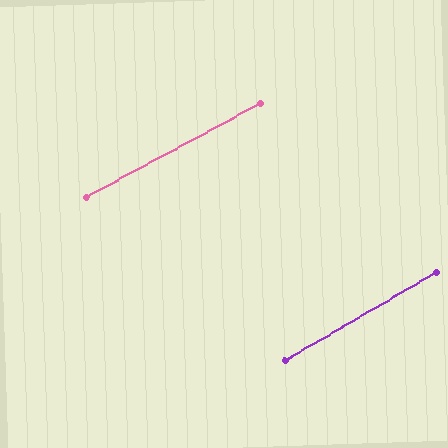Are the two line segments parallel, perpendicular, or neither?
Parallel — their directions differ by only 1.9°.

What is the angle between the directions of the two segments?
Approximately 2 degrees.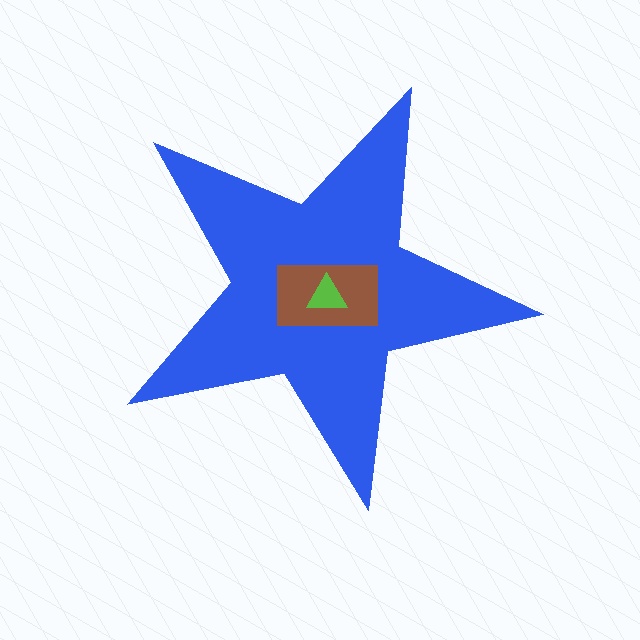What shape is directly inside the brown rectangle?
The lime triangle.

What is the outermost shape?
The blue star.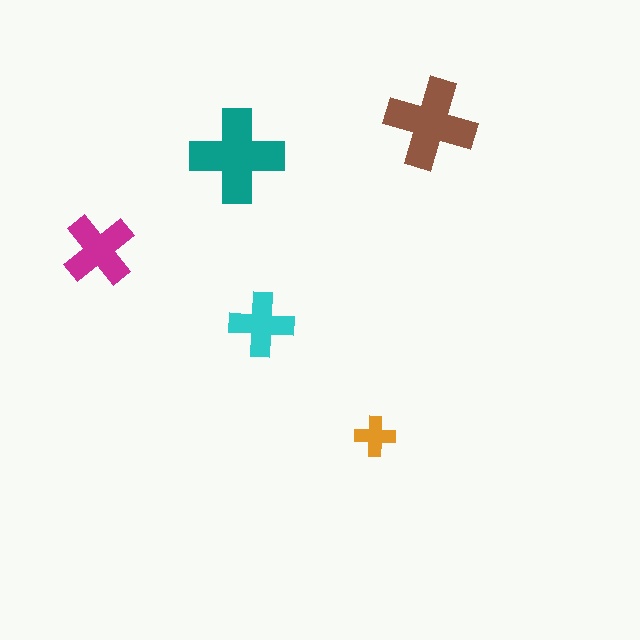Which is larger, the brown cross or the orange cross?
The brown one.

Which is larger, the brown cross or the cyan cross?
The brown one.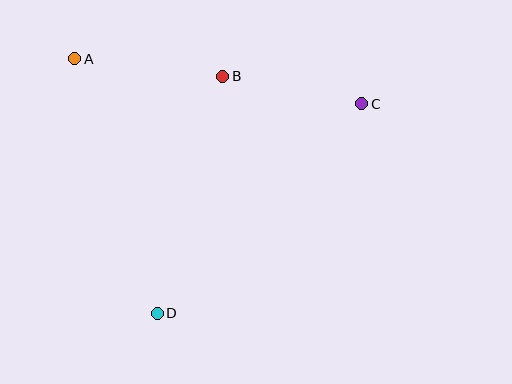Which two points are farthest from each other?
Points C and D are farthest from each other.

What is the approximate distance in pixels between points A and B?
The distance between A and B is approximately 149 pixels.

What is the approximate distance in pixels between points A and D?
The distance between A and D is approximately 267 pixels.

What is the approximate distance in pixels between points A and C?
The distance between A and C is approximately 291 pixels.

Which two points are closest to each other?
Points B and C are closest to each other.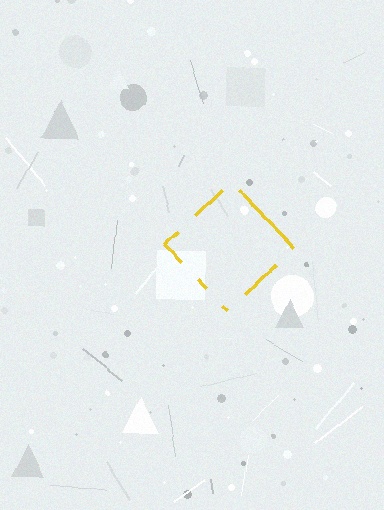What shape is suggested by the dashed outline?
The dashed outline suggests a diamond.